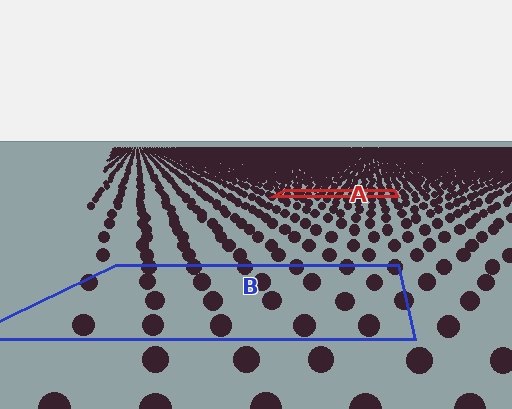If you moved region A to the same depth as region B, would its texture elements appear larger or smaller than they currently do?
They would appear larger. At a closer depth, the same texture elements are projected at a bigger on-screen size.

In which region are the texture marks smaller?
The texture marks are smaller in region A, because it is farther away.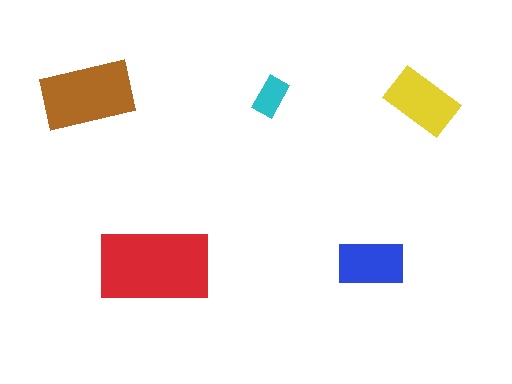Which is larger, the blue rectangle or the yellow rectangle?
The yellow one.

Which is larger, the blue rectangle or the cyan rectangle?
The blue one.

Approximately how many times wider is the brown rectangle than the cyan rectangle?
About 2.5 times wider.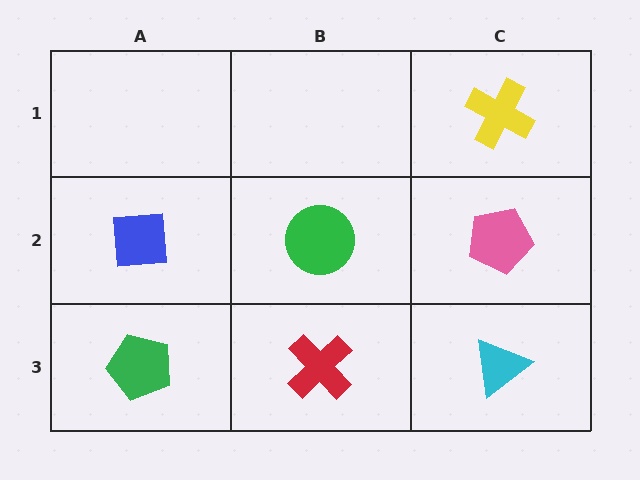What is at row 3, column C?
A cyan triangle.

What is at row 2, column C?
A pink pentagon.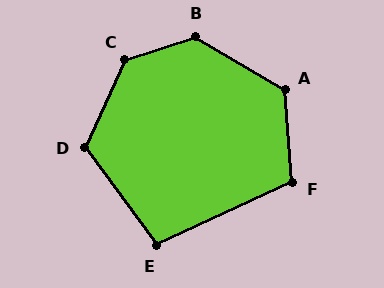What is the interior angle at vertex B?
Approximately 131 degrees (obtuse).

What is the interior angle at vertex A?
Approximately 126 degrees (obtuse).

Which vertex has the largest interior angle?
C, at approximately 133 degrees.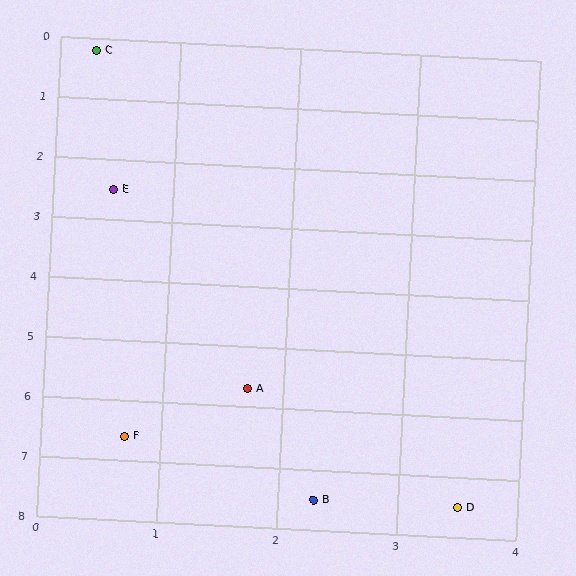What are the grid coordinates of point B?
Point B is at approximately (2.3, 7.5).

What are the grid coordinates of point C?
Point C is at approximately (0.3, 0.2).